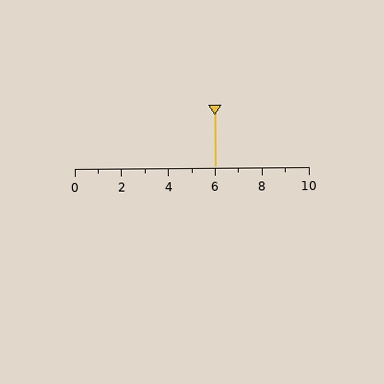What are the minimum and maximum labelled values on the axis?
The axis runs from 0 to 10.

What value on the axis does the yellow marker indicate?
The marker indicates approximately 6.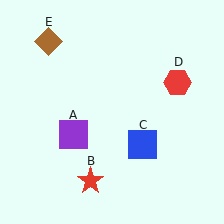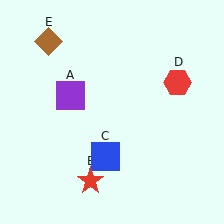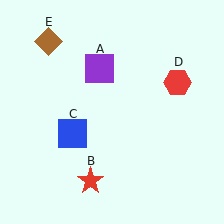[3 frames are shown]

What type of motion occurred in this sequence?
The purple square (object A), blue square (object C) rotated clockwise around the center of the scene.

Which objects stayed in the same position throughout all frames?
Red star (object B) and red hexagon (object D) and brown diamond (object E) remained stationary.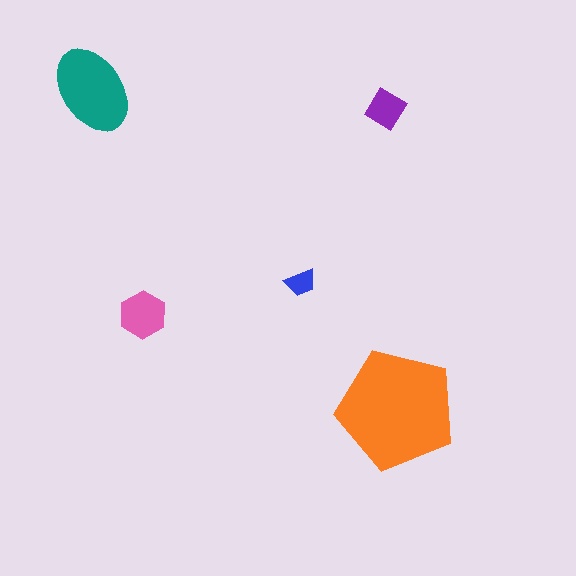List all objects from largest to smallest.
The orange pentagon, the teal ellipse, the pink hexagon, the purple diamond, the blue trapezoid.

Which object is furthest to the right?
The orange pentagon is rightmost.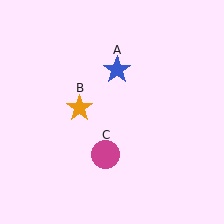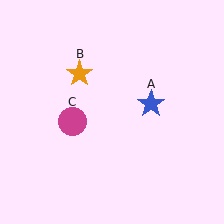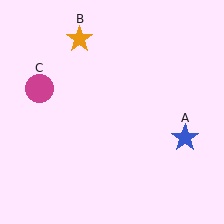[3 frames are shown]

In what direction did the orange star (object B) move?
The orange star (object B) moved up.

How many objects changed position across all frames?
3 objects changed position: blue star (object A), orange star (object B), magenta circle (object C).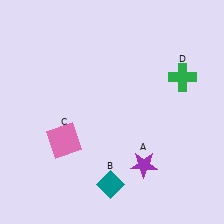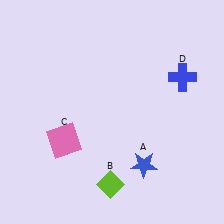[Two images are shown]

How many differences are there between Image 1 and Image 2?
There are 3 differences between the two images.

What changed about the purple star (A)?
In Image 1, A is purple. In Image 2, it changed to blue.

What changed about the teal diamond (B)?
In Image 1, B is teal. In Image 2, it changed to lime.